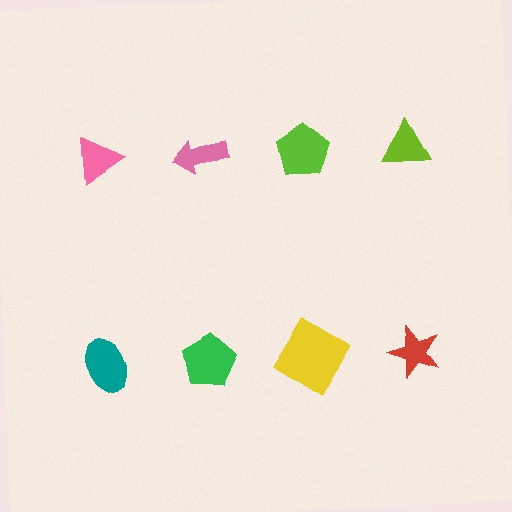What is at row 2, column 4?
A red star.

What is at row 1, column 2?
A pink arrow.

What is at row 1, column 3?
A lime pentagon.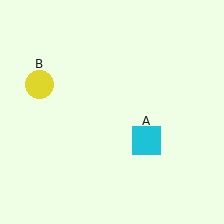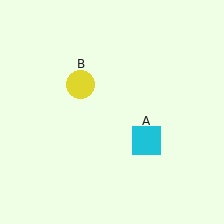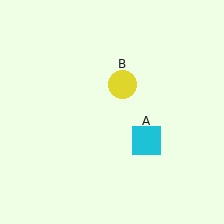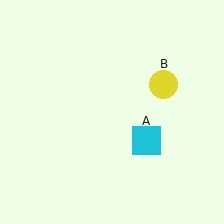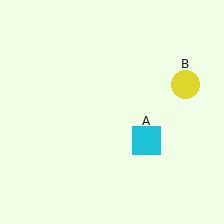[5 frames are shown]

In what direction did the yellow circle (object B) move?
The yellow circle (object B) moved right.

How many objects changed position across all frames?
1 object changed position: yellow circle (object B).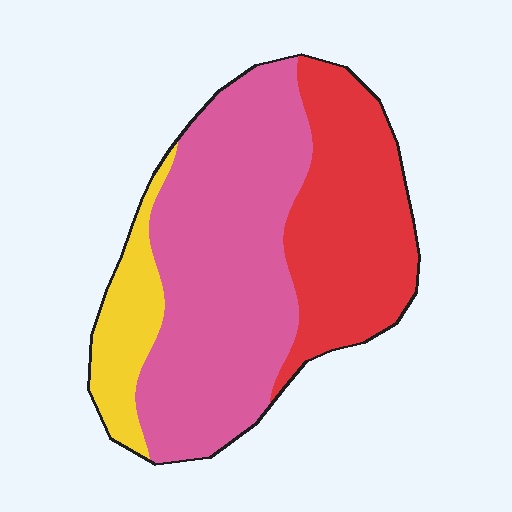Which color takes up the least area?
Yellow, at roughly 15%.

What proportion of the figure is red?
Red covers 33% of the figure.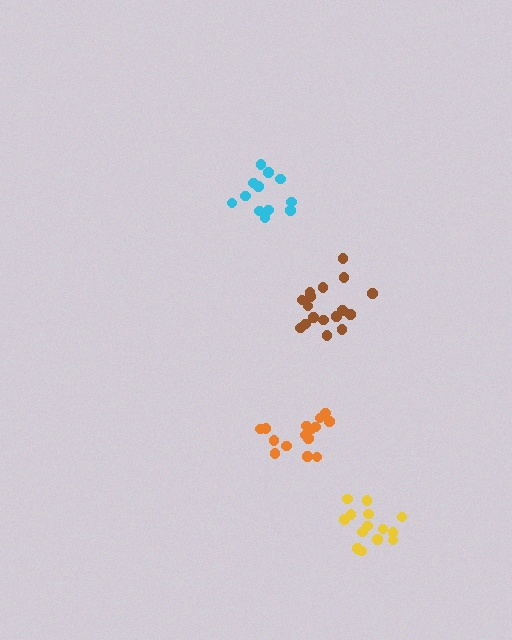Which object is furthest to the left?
The cyan cluster is leftmost.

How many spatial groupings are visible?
There are 4 spatial groupings.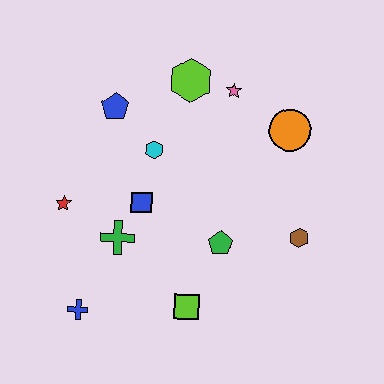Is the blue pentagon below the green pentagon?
No